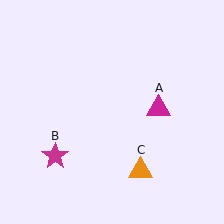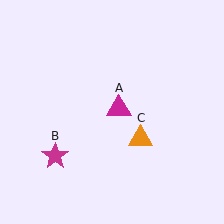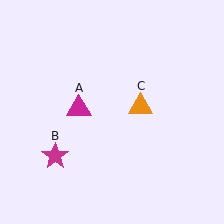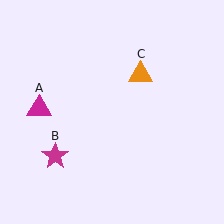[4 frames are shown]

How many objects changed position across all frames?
2 objects changed position: magenta triangle (object A), orange triangle (object C).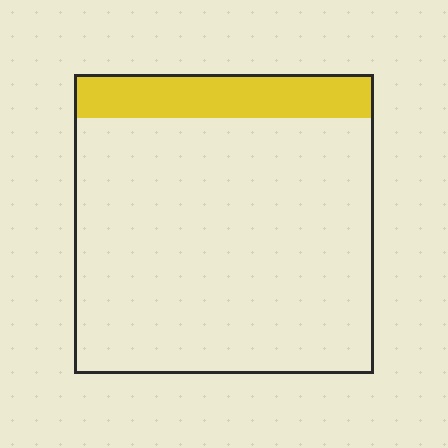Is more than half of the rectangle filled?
No.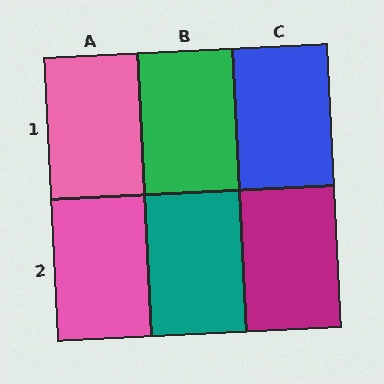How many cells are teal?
1 cell is teal.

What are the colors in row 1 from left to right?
Pink, green, blue.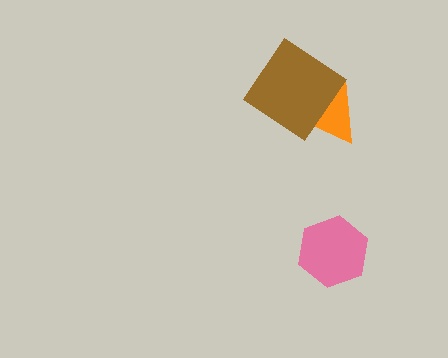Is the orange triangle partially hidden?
Yes, it is partially covered by another shape.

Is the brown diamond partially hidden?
No, no other shape covers it.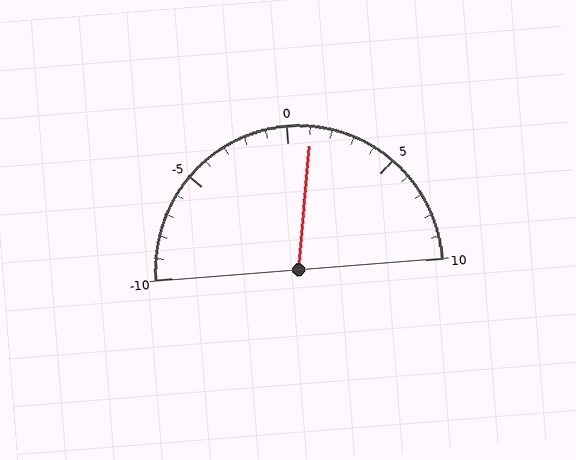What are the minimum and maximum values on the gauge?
The gauge ranges from -10 to 10.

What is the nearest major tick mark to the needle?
The nearest major tick mark is 0.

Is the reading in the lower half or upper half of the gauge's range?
The reading is in the upper half of the range (-10 to 10).